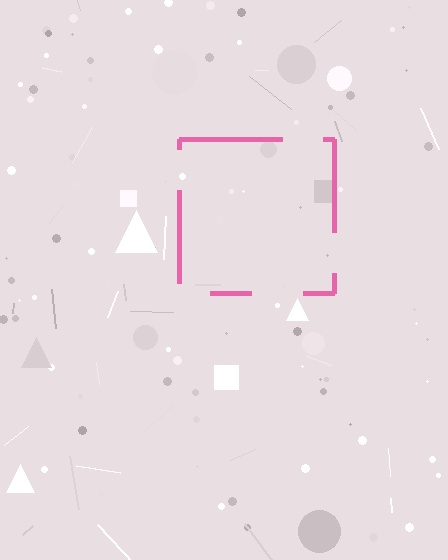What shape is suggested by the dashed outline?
The dashed outline suggests a square.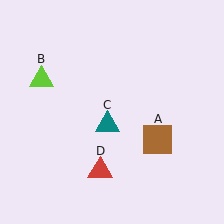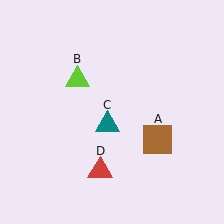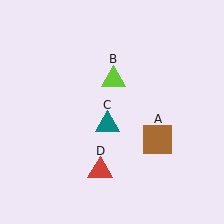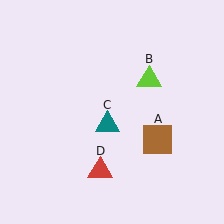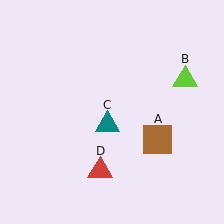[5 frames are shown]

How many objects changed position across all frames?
1 object changed position: lime triangle (object B).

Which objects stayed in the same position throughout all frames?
Brown square (object A) and teal triangle (object C) and red triangle (object D) remained stationary.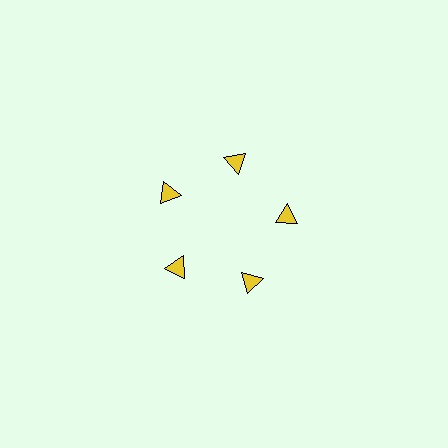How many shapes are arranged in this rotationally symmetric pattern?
There are 5 shapes, arranged in 5 groups of 1.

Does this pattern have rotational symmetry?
Yes, this pattern has 5-fold rotational symmetry. It looks the same after rotating 72 degrees around the center.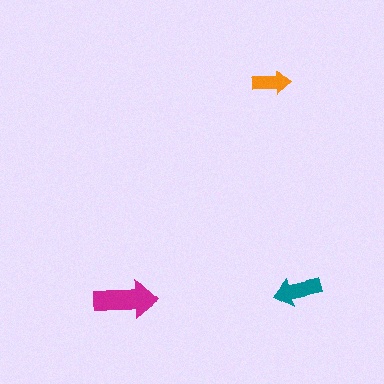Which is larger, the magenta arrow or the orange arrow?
The magenta one.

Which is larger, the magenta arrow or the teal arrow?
The magenta one.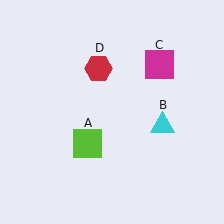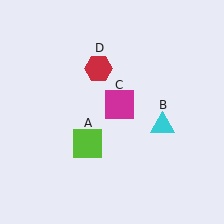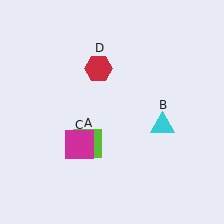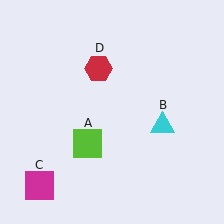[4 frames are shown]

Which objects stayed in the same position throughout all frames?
Lime square (object A) and cyan triangle (object B) and red hexagon (object D) remained stationary.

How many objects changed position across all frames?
1 object changed position: magenta square (object C).